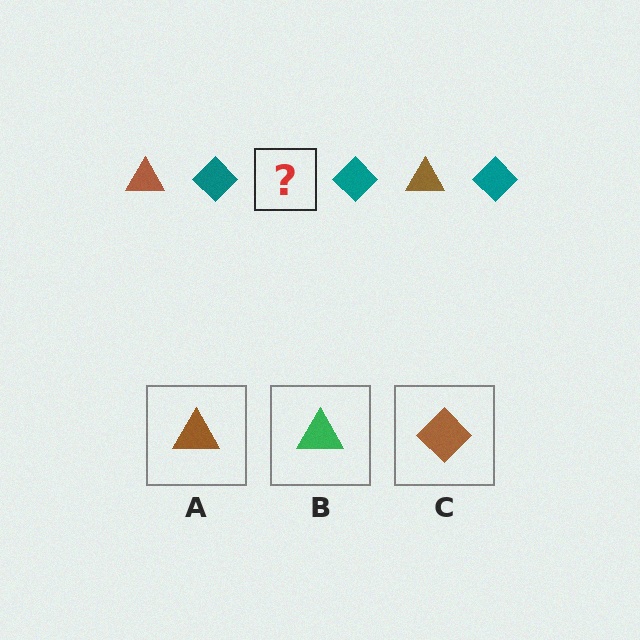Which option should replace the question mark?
Option A.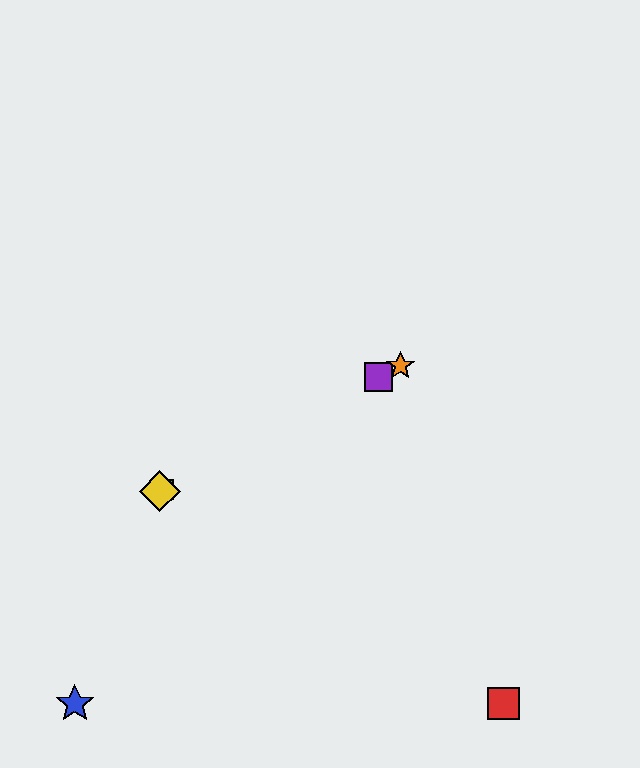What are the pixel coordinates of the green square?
The green square is at (163, 489).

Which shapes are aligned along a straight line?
The green square, the yellow diamond, the purple square, the orange star are aligned along a straight line.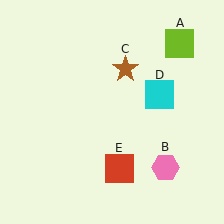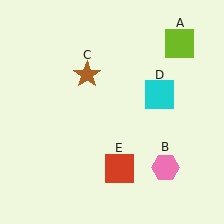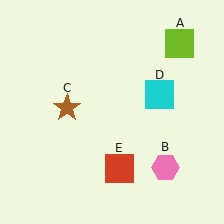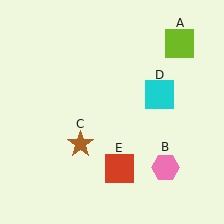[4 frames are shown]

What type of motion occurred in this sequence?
The brown star (object C) rotated counterclockwise around the center of the scene.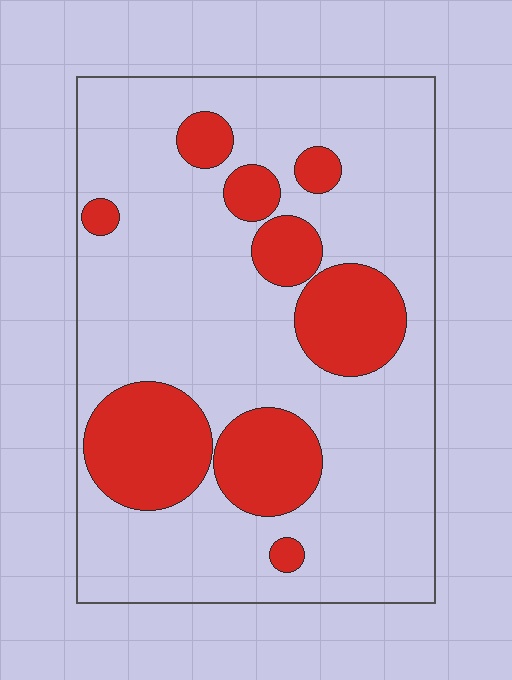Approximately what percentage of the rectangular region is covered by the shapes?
Approximately 25%.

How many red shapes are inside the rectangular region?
9.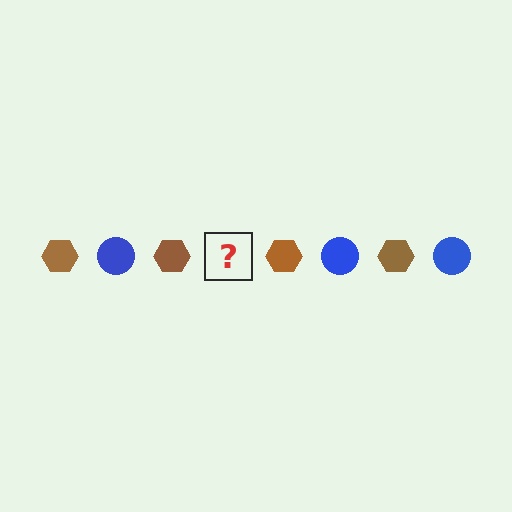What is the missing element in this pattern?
The missing element is a blue circle.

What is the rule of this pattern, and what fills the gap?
The rule is that the pattern alternates between brown hexagon and blue circle. The gap should be filled with a blue circle.